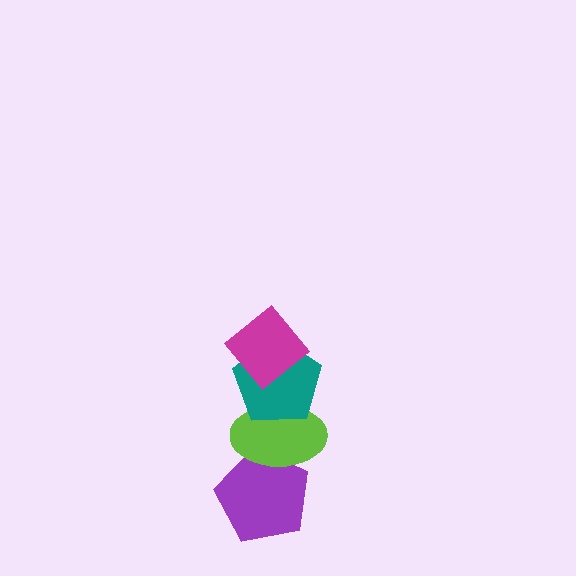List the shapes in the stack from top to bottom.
From top to bottom: the magenta diamond, the teal pentagon, the lime ellipse, the purple pentagon.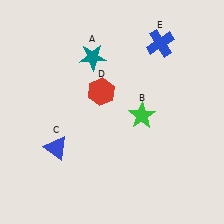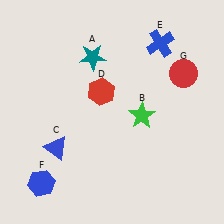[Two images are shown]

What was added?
A blue hexagon (F), a red circle (G) were added in Image 2.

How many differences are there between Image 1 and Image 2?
There are 2 differences between the two images.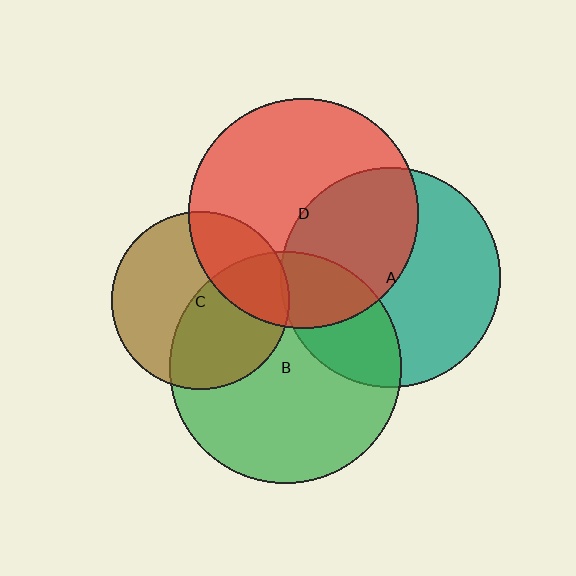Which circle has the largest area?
Circle B (green).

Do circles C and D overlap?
Yes.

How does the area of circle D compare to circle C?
Approximately 1.7 times.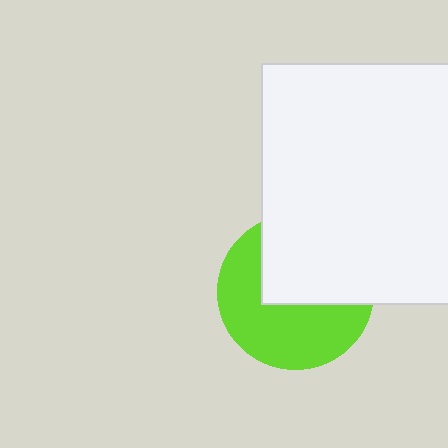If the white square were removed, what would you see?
You would see the complete lime circle.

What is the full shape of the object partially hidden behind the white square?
The partially hidden object is a lime circle.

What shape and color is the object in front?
The object in front is a white square.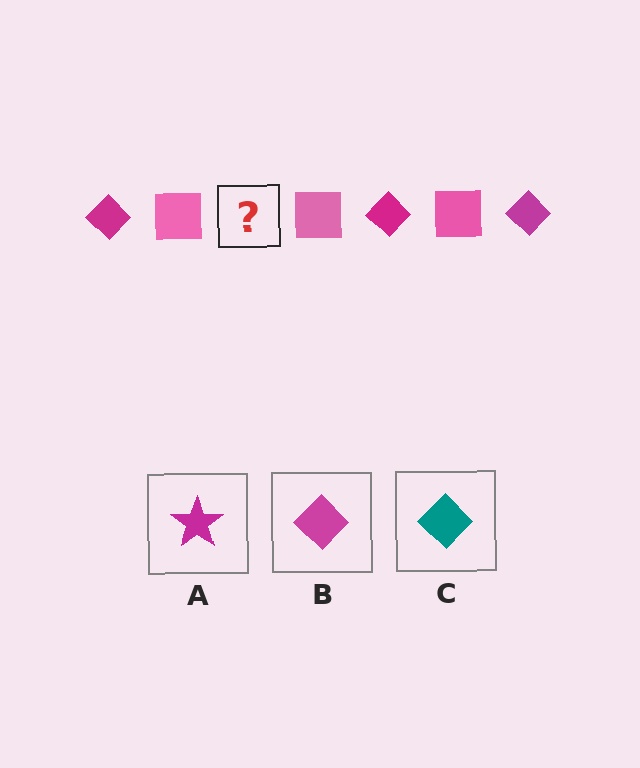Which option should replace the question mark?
Option B.